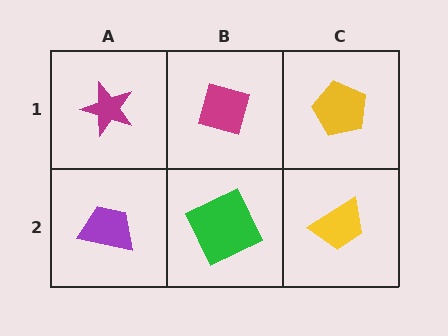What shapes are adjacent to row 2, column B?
A magenta diamond (row 1, column B), a purple trapezoid (row 2, column A), a yellow trapezoid (row 2, column C).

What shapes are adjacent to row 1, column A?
A purple trapezoid (row 2, column A), a magenta diamond (row 1, column B).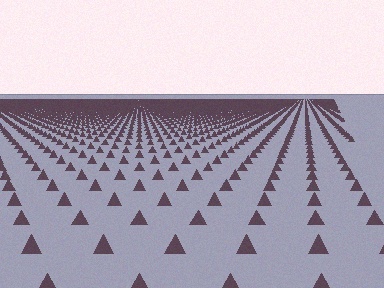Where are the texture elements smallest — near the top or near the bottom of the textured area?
Near the top.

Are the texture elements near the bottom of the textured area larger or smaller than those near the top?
Larger. Near the bottom, elements are closer to the viewer and appear at a bigger on-screen size.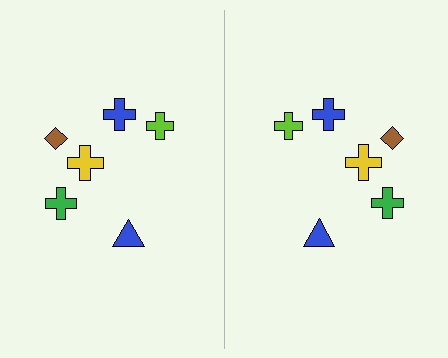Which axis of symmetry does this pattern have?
The pattern has a vertical axis of symmetry running through the center of the image.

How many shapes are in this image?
There are 12 shapes in this image.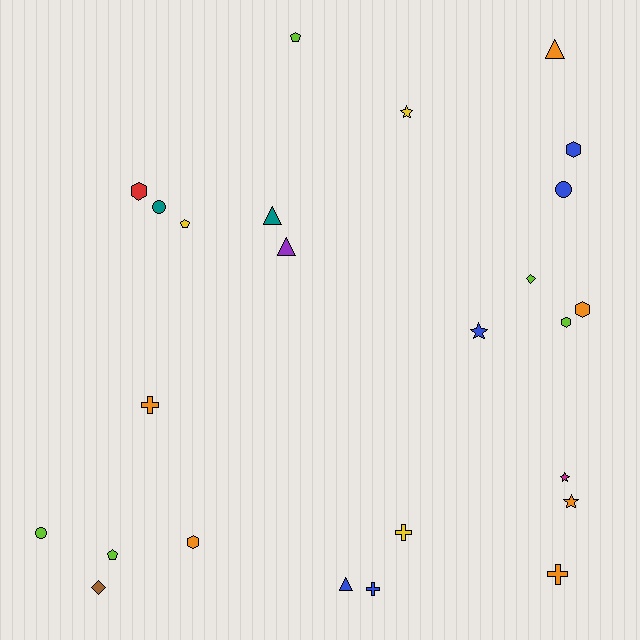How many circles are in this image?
There are 3 circles.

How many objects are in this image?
There are 25 objects.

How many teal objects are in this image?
There are 2 teal objects.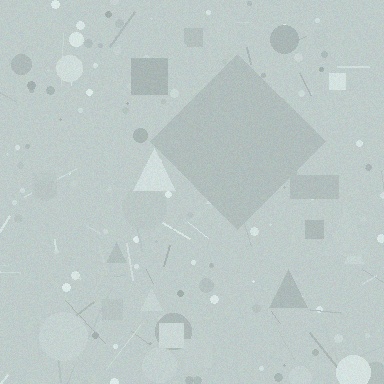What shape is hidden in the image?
A diamond is hidden in the image.